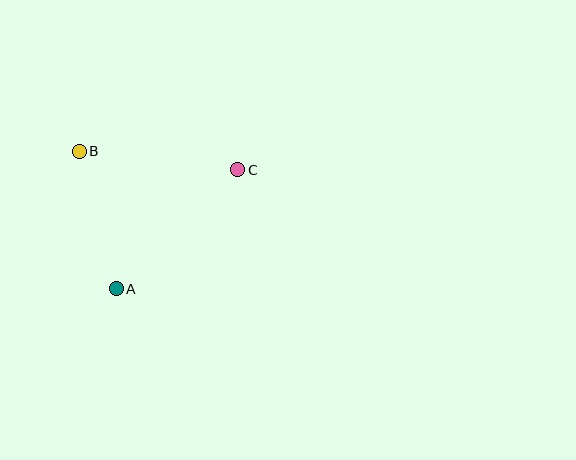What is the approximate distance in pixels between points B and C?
The distance between B and C is approximately 160 pixels.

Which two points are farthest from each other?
Points A and C are farthest from each other.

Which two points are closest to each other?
Points A and B are closest to each other.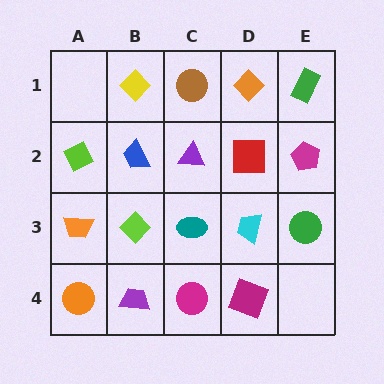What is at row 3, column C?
A teal ellipse.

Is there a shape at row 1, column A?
No, that cell is empty.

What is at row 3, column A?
An orange trapezoid.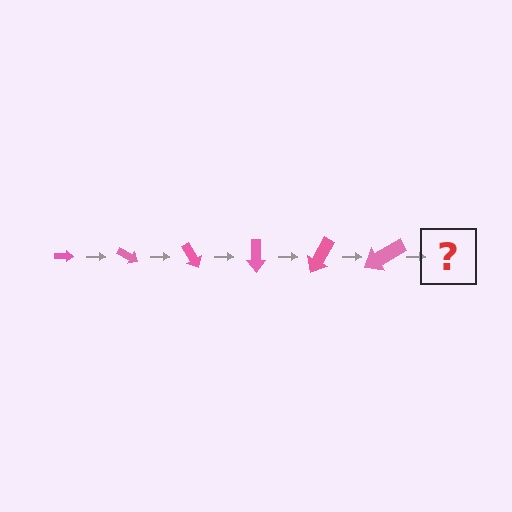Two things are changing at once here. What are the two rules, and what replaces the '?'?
The two rules are that the arrow grows larger each step and it rotates 30 degrees each step. The '?' should be an arrow, larger than the previous one and rotated 180 degrees from the start.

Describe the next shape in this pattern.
It should be an arrow, larger than the previous one and rotated 180 degrees from the start.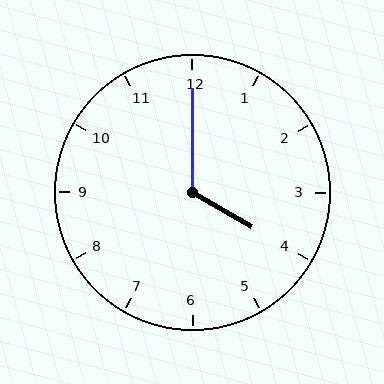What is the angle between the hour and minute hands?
Approximately 120 degrees.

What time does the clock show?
4:00.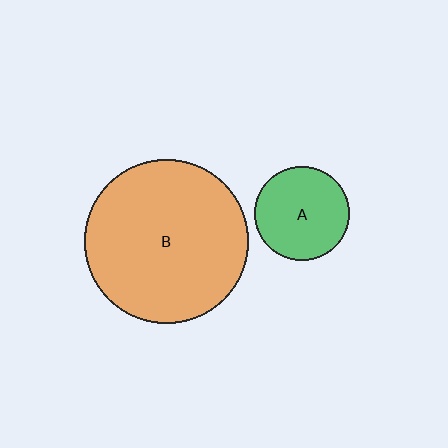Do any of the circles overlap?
No, none of the circles overlap.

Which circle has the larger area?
Circle B (orange).